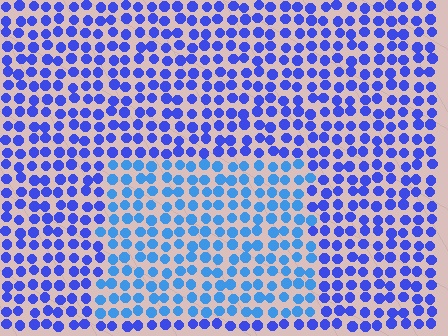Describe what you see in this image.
The image is filled with small blue elements in a uniform arrangement. A rectangle-shaped region is visible where the elements are tinted to a slightly different hue, forming a subtle color boundary.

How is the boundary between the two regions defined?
The boundary is defined purely by a slight shift in hue (about 28 degrees). Spacing, size, and orientation are identical on both sides.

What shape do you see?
I see a rectangle.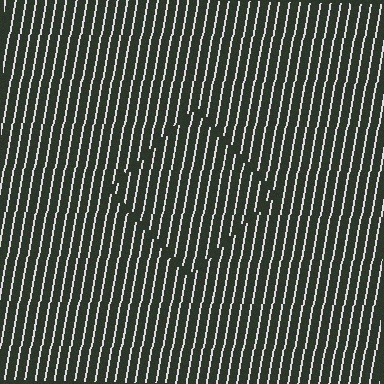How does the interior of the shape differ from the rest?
The interior of the shape contains the same grating, shifted by half a period — the contour is defined by the phase discontinuity where line-ends from the inner and outer gratings abut.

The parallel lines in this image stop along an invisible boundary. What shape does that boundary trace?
An illusory square. The interior of the shape contains the same grating, shifted by half a period — the contour is defined by the phase discontinuity where line-ends from the inner and outer gratings abut.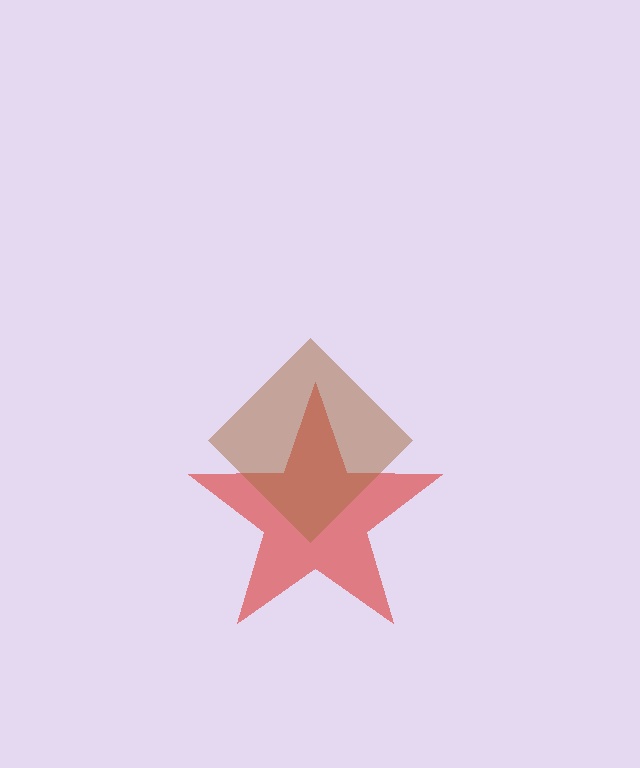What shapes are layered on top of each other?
The layered shapes are: a red star, a brown diamond.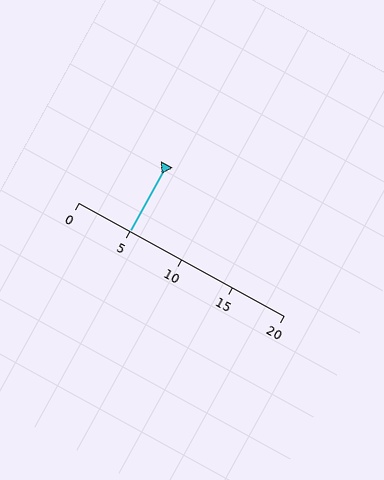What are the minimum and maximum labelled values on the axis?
The axis runs from 0 to 20.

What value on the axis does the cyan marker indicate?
The marker indicates approximately 5.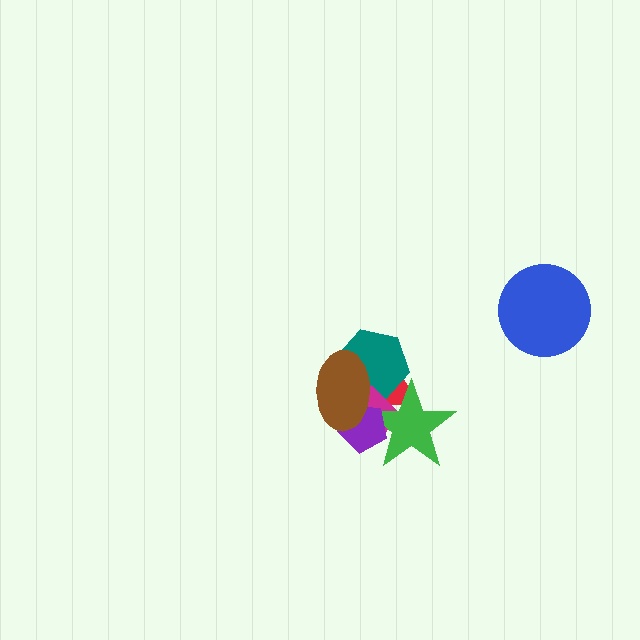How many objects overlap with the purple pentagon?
4 objects overlap with the purple pentagon.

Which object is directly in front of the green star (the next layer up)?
The purple pentagon is directly in front of the green star.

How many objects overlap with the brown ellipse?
5 objects overlap with the brown ellipse.